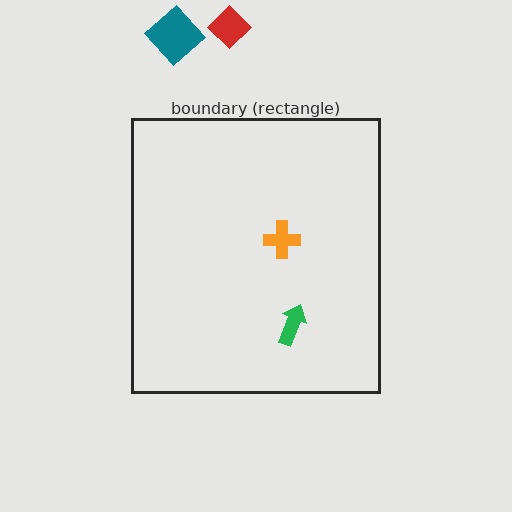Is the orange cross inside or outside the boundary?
Inside.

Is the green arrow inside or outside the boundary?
Inside.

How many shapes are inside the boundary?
2 inside, 2 outside.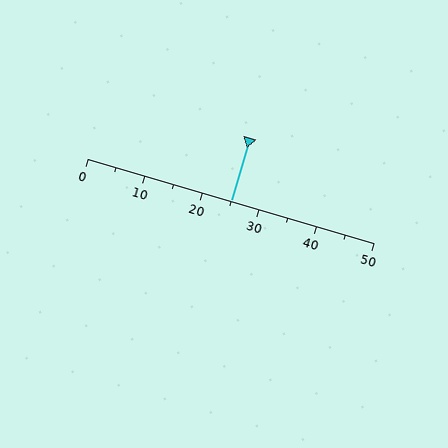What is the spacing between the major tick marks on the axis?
The major ticks are spaced 10 apart.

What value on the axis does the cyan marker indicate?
The marker indicates approximately 25.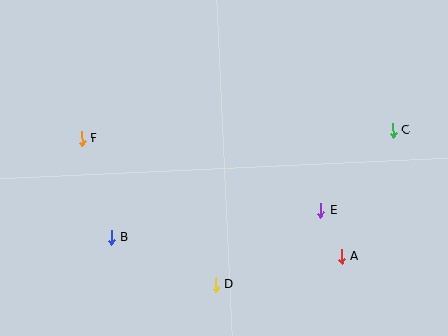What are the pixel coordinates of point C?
Point C is at (393, 130).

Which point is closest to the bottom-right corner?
Point A is closest to the bottom-right corner.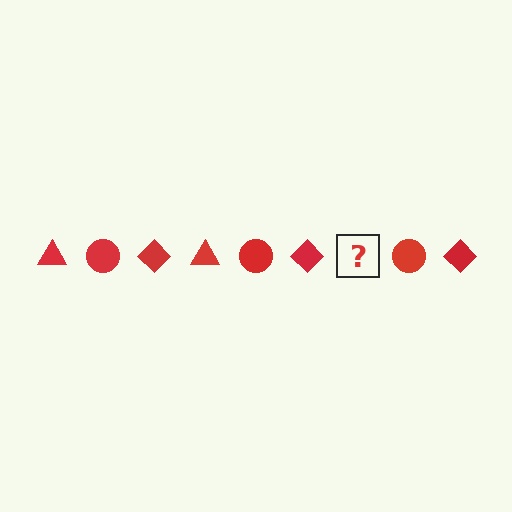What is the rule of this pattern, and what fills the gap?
The rule is that the pattern cycles through triangle, circle, diamond shapes in red. The gap should be filled with a red triangle.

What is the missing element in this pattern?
The missing element is a red triangle.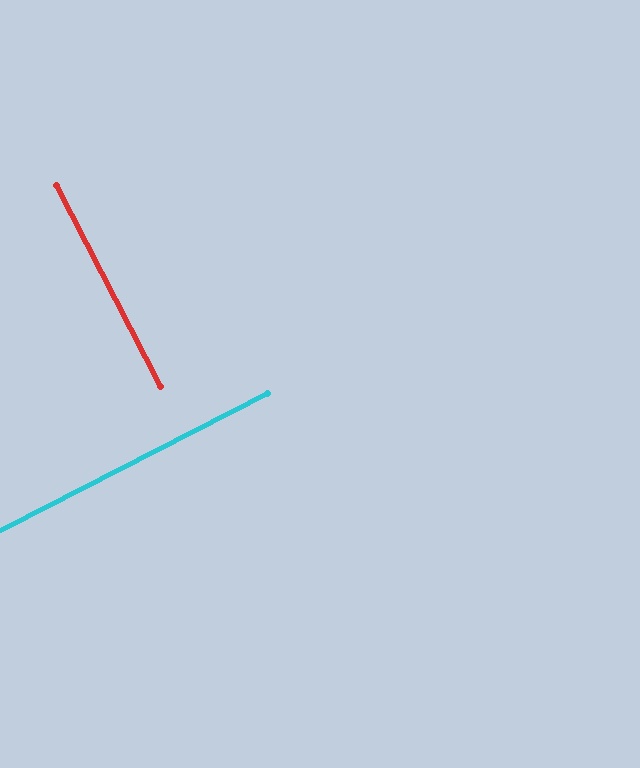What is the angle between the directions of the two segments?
Approximately 90 degrees.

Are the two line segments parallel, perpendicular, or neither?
Perpendicular — they meet at approximately 90°.